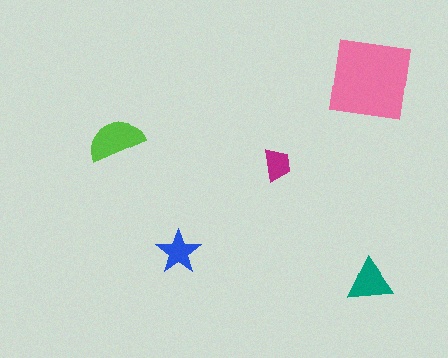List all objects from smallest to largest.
The magenta trapezoid, the blue star, the teal triangle, the lime semicircle, the pink square.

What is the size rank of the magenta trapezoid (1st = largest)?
5th.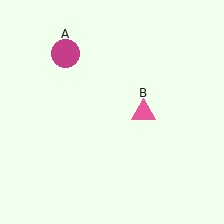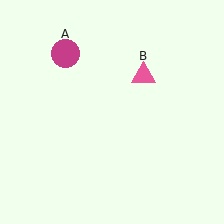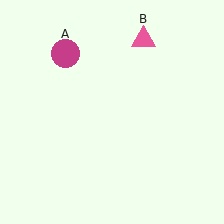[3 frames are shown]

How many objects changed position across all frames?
1 object changed position: pink triangle (object B).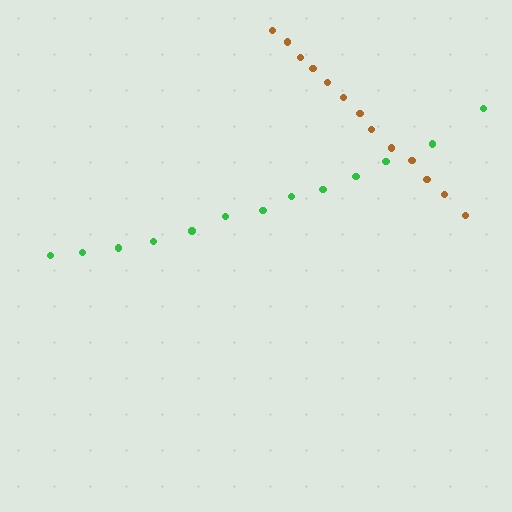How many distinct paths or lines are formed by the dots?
There are 2 distinct paths.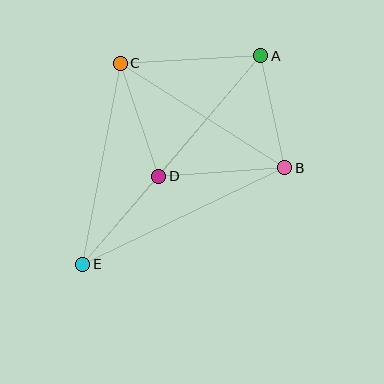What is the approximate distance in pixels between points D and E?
The distance between D and E is approximately 116 pixels.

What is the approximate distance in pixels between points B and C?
The distance between B and C is approximately 195 pixels.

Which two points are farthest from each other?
Points A and E are farthest from each other.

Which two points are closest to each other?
Points A and B are closest to each other.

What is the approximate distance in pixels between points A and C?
The distance between A and C is approximately 141 pixels.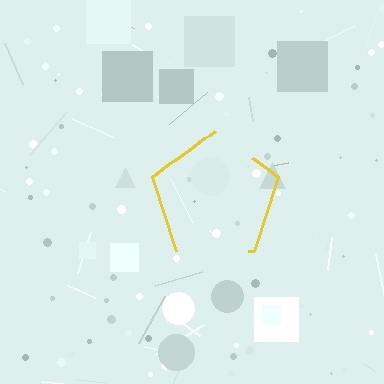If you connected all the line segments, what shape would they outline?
They would outline a pentagon.